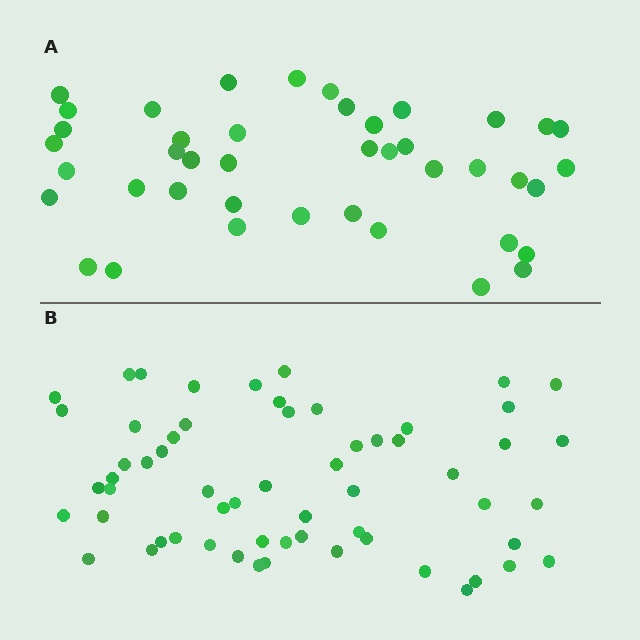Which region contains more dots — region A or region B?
Region B (the bottom region) has more dots.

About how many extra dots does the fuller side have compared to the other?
Region B has approximately 20 more dots than region A.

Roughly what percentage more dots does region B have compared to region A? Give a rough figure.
About 45% more.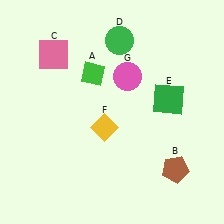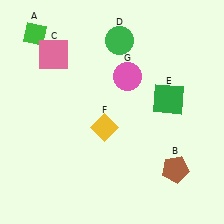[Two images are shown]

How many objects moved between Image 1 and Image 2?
1 object moved between the two images.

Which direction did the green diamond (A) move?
The green diamond (A) moved left.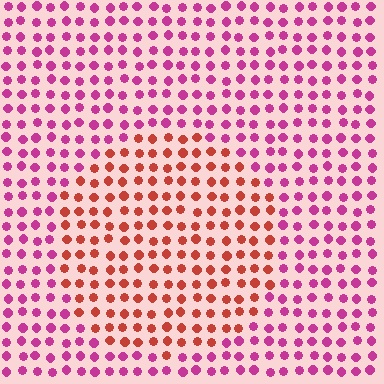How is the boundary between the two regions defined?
The boundary is defined purely by a slight shift in hue (about 45 degrees). Spacing, size, and orientation are identical on both sides.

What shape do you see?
I see a circle.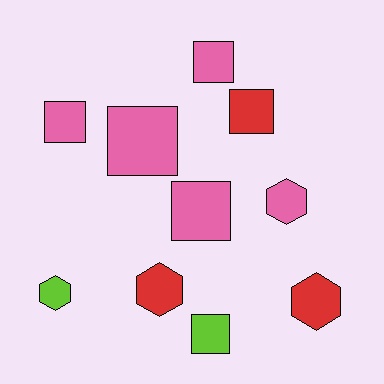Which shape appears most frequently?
Square, with 6 objects.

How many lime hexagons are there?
There is 1 lime hexagon.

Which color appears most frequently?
Pink, with 5 objects.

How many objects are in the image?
There are 10 objects.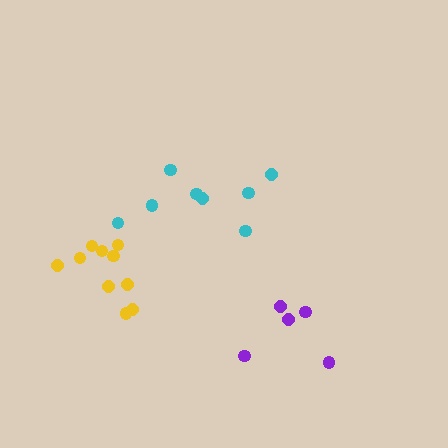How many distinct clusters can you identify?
There are 3 distinct clusters.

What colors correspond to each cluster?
The clusters are colored: cyan, purple, yellow.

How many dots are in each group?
Group 1: 8 dots, Group 2: 5 dots, Group 3: 10 dots (23 total).